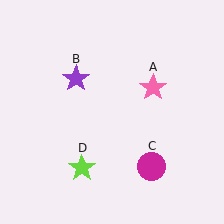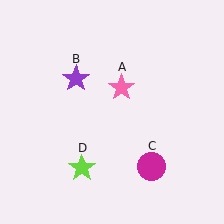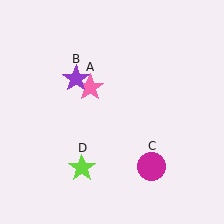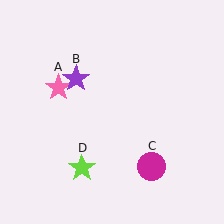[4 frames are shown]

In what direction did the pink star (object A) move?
The pink star (object A) moved left.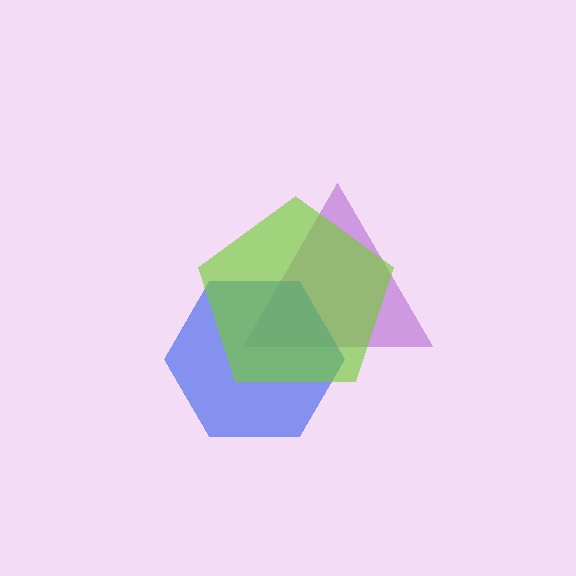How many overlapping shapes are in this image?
There are 3 overlapping shapes in the image.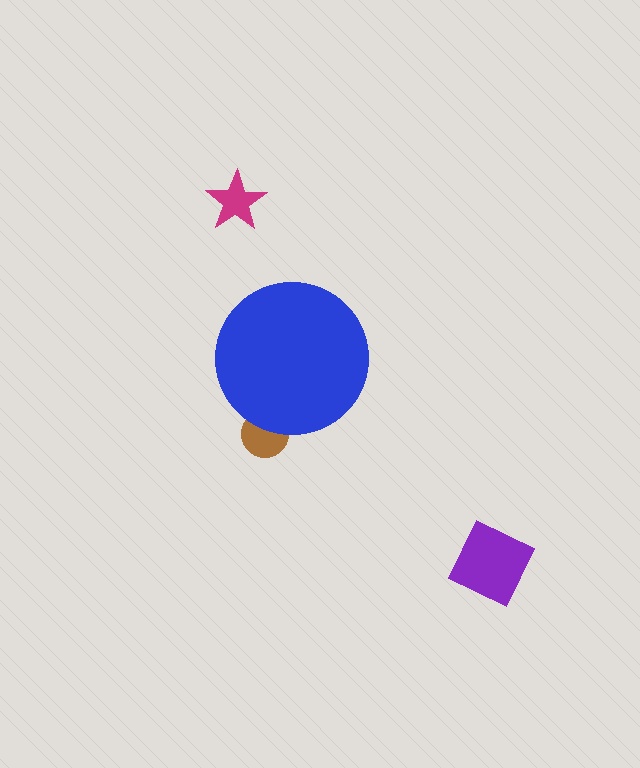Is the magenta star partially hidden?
No, the magenta star is fully visible.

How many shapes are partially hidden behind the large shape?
1 shape is partially hidden.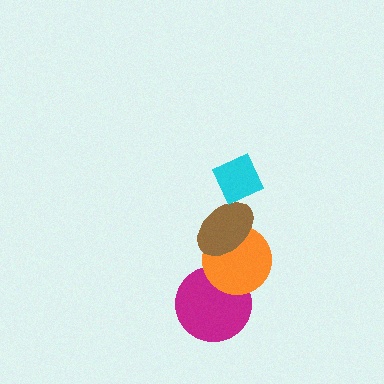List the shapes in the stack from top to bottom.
From top to bottom: the cyan diamond, the brown ellipse, the orange circle, the magenta circle.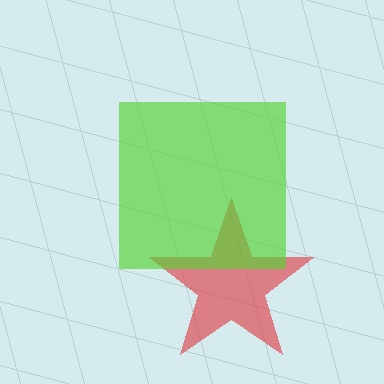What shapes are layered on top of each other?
The layered shapes are: a red star, a lime square.